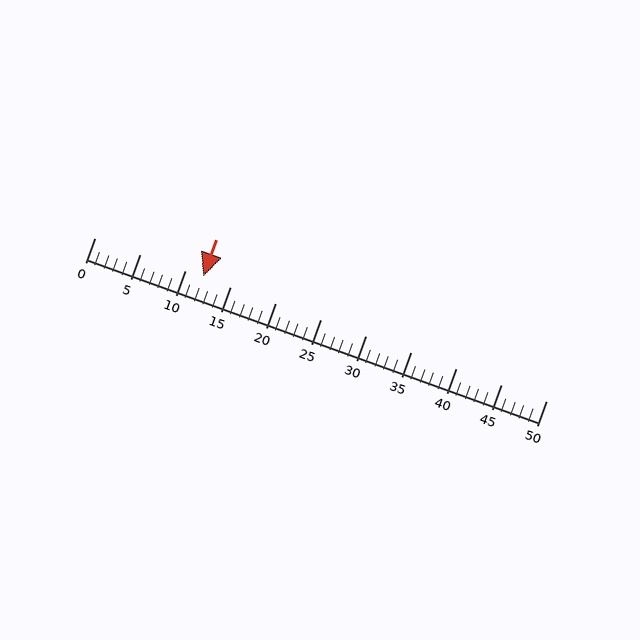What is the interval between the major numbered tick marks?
The major tick marks are spaced 5 units apart.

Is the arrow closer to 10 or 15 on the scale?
The arrow is closer to 10.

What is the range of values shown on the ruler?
The ruler shows values from 0 to 50.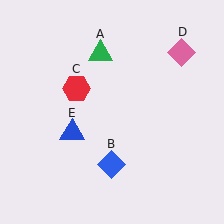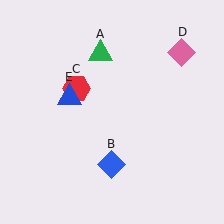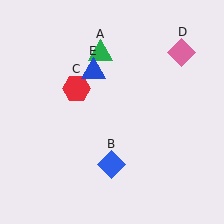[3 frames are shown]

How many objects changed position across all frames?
1 object changed position: blue triangle (object E).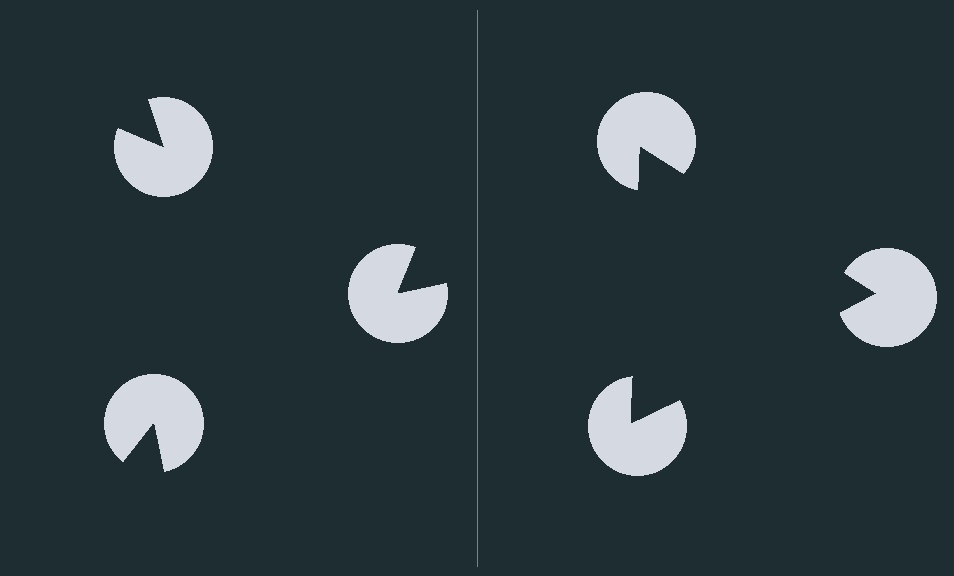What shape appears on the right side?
An illusory triangle.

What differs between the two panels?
The pac-man discs are positioned identically on both sides; only the wedge orientations differ. On the right they align to a triangle; on the left they are misaligned.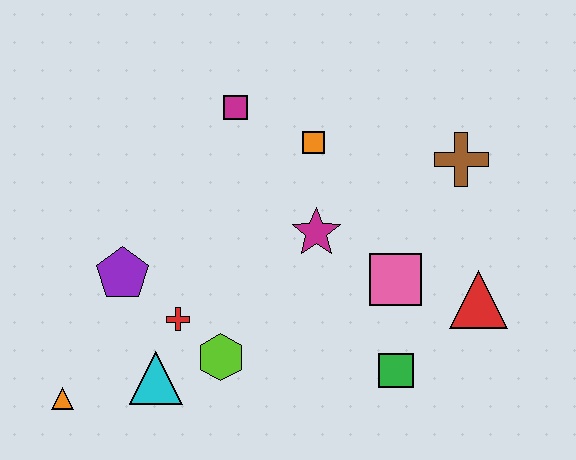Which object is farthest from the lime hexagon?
The brown cross is farthest from the lime hexagon.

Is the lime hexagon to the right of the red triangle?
No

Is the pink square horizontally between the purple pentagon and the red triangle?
Yes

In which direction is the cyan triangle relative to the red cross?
The cyan triangle is below the red cross.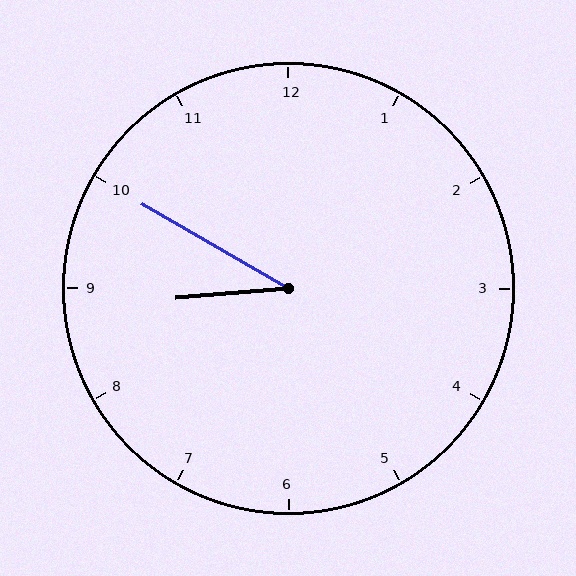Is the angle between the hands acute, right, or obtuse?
It is acute.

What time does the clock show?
8:50.